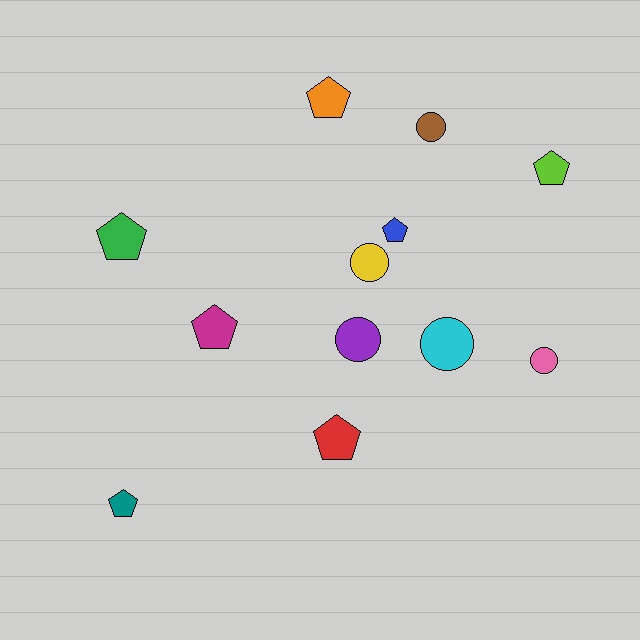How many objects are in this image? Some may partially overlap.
There are 12 objects.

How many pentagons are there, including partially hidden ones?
There are 7 pentagons.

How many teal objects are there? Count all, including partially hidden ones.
There is 1 teal object.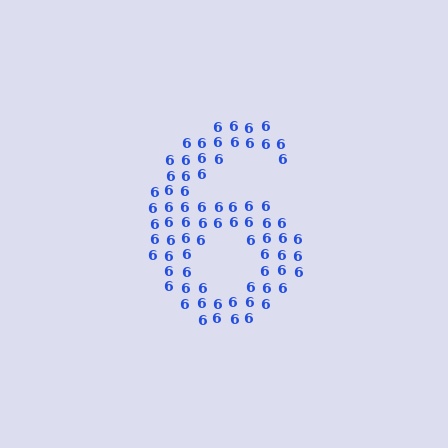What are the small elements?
The small elements are digit 6's.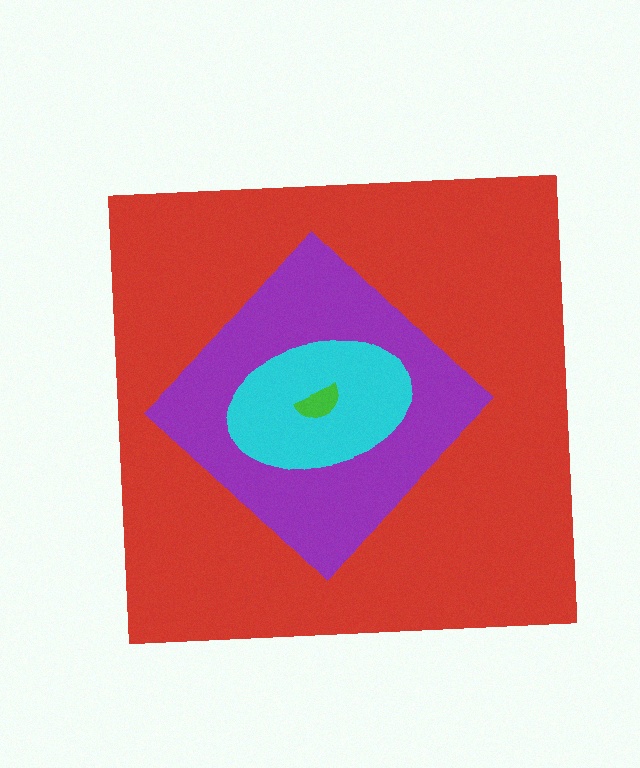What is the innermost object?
The green semicircle.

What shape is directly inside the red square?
The purple diamond.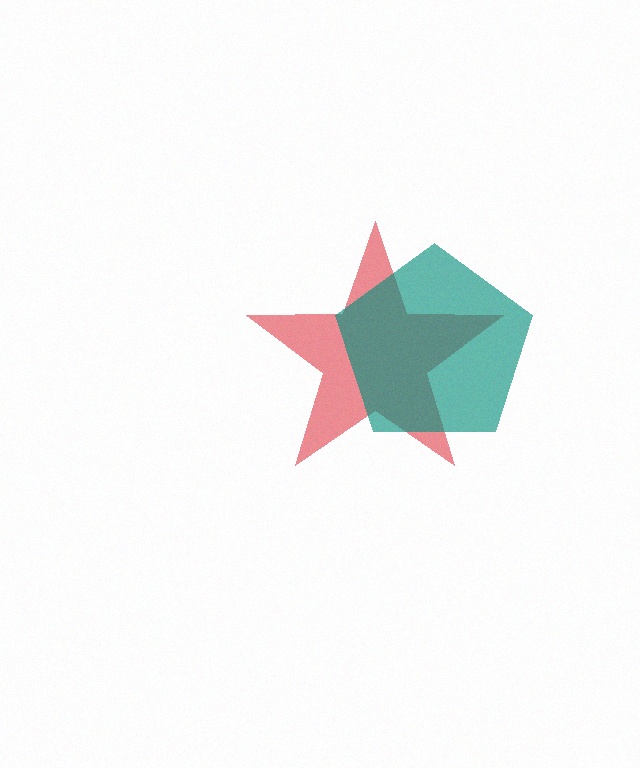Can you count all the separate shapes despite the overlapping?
Yes, there are 2 separate shapes.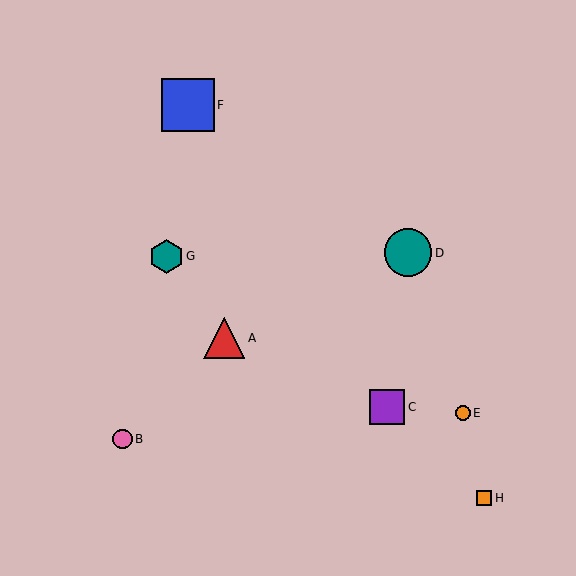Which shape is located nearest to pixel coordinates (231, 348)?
The red triangle (labeled A) at (224, 338) is nearest to that location.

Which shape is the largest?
The blue square (labeled F) is the largest.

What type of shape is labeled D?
Shape D is a teal circle.